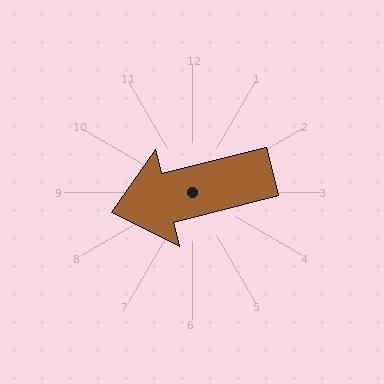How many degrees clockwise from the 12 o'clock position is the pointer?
Approximately 256 degrees.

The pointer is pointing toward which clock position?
Roughly 9 o'clock.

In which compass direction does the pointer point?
West.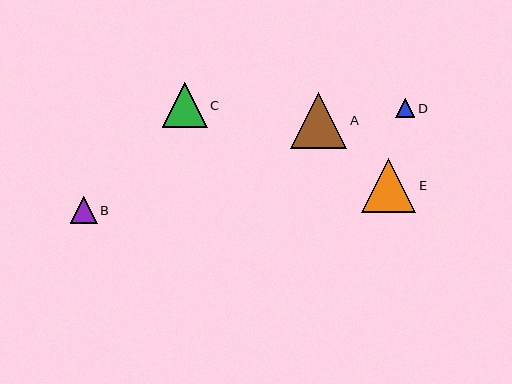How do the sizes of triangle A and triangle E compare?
Triangle A and triangle E are approximately the same size.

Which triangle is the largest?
Triangle A is the largest with a size of approximately 56 pixels.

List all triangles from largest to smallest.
From largest to smallest: A, E, C, B, D.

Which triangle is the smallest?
Triangle D is the smallest with a size of approximately 19 pixels.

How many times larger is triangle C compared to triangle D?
Triangle C is approximately 2.4 times the size of triangle D.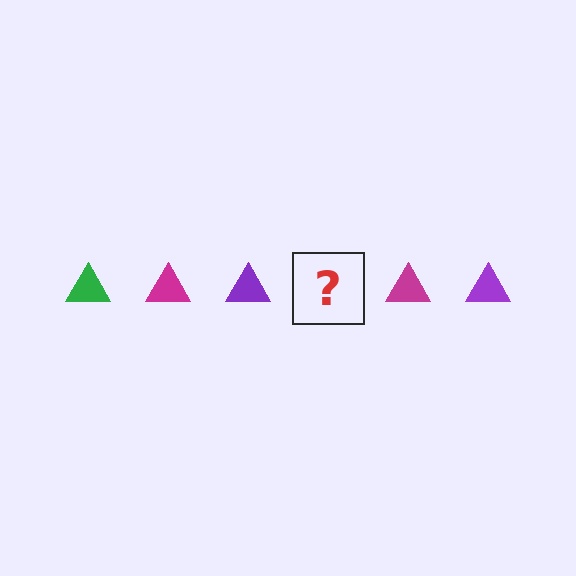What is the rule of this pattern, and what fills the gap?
The rule is that the pattern cycles through green, magenta, purple triangles. The gap should be filled with a green triangle.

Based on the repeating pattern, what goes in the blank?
The blank should be a green triangle.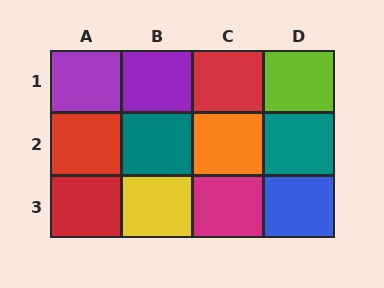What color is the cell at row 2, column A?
Red.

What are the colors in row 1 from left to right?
Purple, purple, red, lime.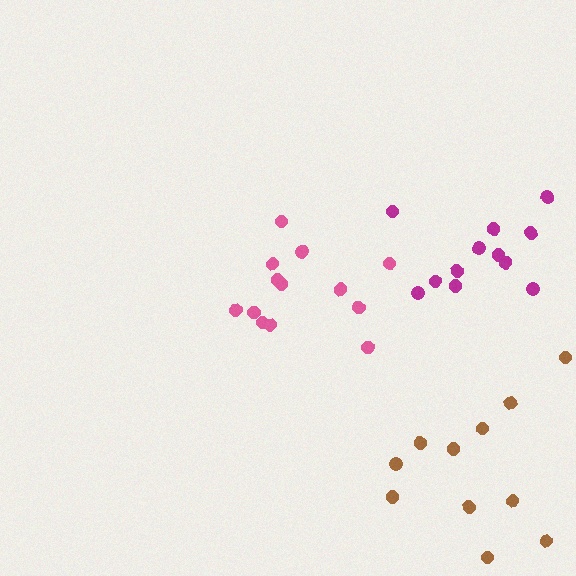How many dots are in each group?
Group 1: 11 dots, Group 2: 13 dots, Group 3: 12 dots (36 total).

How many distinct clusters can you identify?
There are 3 distinct clusters.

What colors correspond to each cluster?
The clusters are colored: brown, pink, magenta.